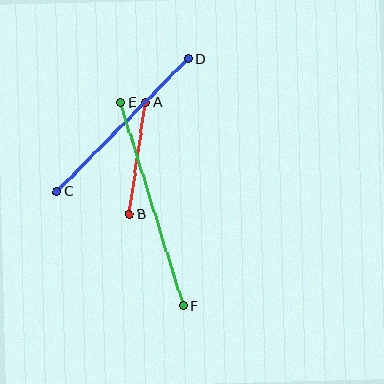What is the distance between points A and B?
The distance is approximately 113 pixels.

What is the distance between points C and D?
The distance is approximately 187 pixels.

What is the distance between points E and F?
The distance is approximately 213 pixels.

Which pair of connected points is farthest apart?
Points E and F are farthest apart.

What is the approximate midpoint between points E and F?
The midpoint is at approximately (152, 204) pixels.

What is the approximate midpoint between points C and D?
The midpoint is at approximately (123, 125) pixels.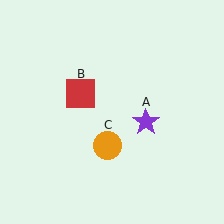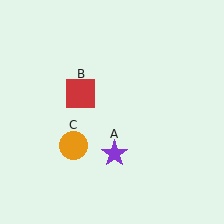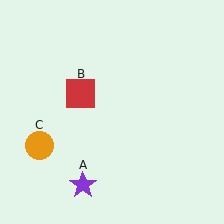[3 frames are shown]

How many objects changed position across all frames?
2 objects changed position: purple star (object A), orange circle (object C).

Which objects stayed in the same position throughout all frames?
Red square (object B) remained stationary.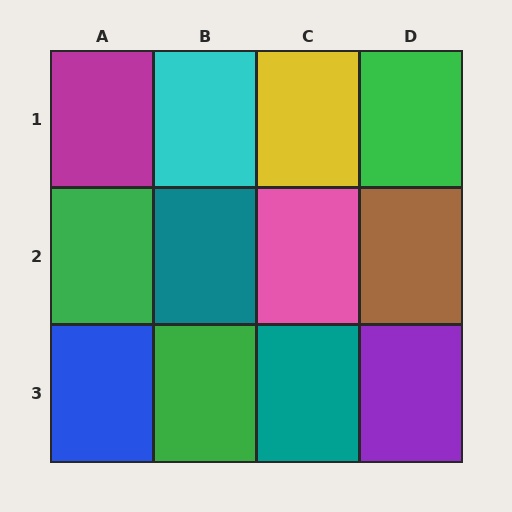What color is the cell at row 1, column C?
Yellow.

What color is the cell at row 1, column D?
Green.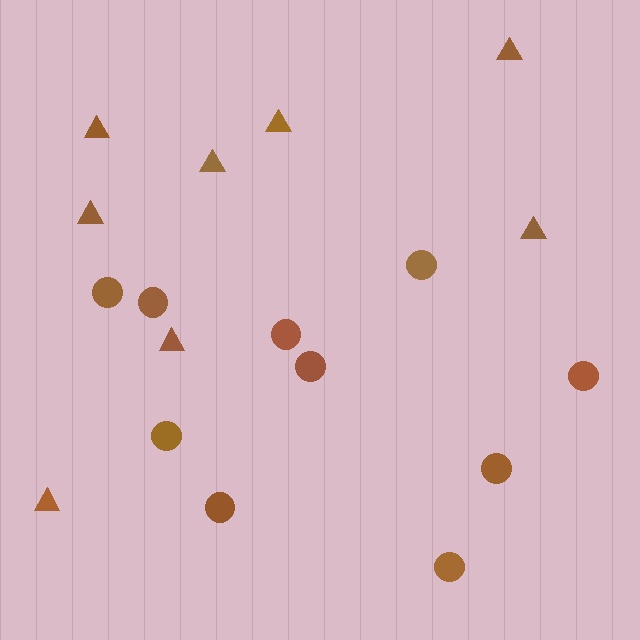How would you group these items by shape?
There are 2 groups: one group of triangles (8) and one group of circles (10).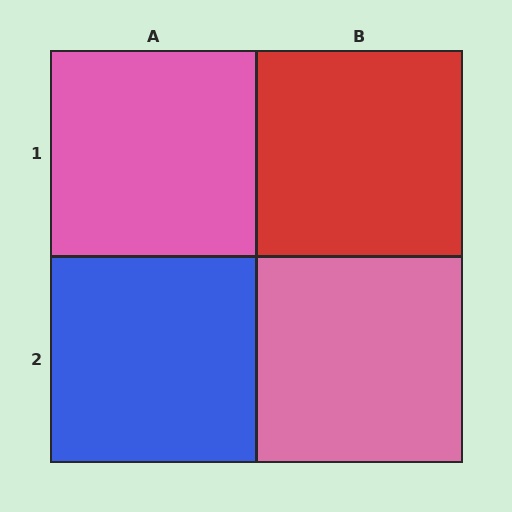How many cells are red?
1 cell is red.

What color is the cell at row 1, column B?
Red.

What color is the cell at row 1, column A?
Pink.